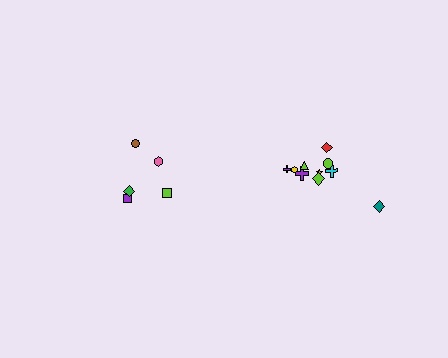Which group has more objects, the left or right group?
The right group.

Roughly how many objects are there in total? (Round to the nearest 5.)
Roughly 15 objects in total.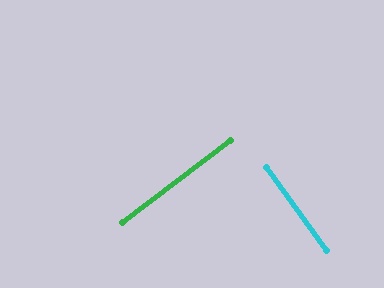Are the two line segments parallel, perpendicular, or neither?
Perpendicular — they meet at approximately 89°.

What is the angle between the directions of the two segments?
Approximately 89 degrees.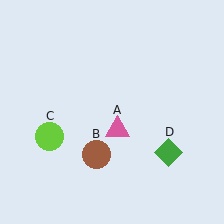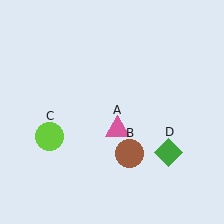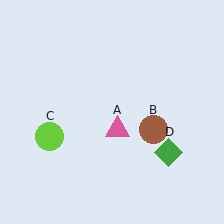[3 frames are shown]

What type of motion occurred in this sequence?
The brown circle (object B) rotated counterclockwise around the center of the scene.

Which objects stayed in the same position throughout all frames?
Pink triangle (object A) and lime circle (object C) and green diamond (object D) remained stationary.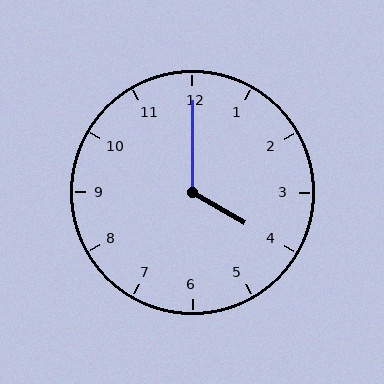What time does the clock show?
4:00.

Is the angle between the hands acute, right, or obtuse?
It is obtuse.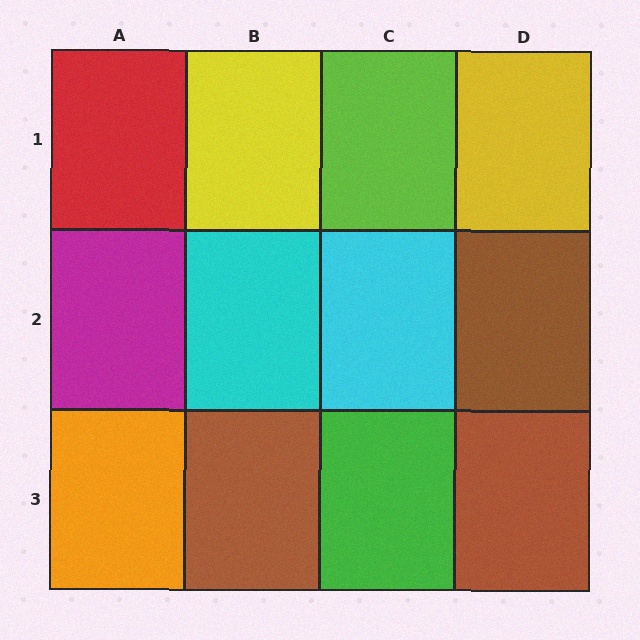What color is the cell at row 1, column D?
Yellow.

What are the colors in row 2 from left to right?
Magenta, cyan, cyan, brown.